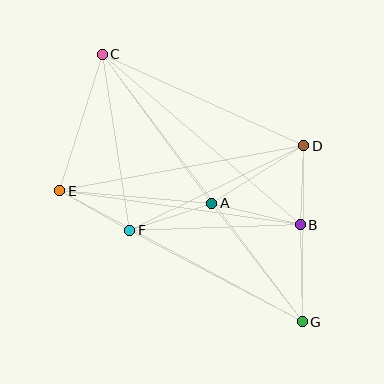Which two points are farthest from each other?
Points C and G are farthest from each other.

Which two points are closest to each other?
Points B and D are closest to each other.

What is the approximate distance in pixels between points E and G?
The distance between E and G is approximately 276 pixels.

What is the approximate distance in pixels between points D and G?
The distance between D and G is approximately 176 pixels.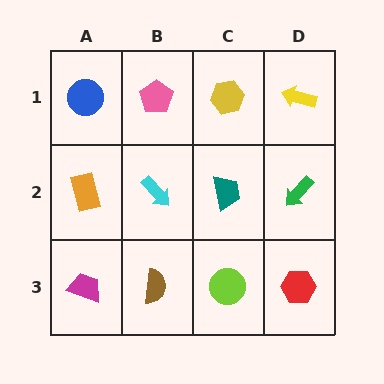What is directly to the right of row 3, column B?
A lime circle.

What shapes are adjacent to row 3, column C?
A teal trapezoid (row 2, column C), a brown semicircle (row 3, column B), a red hexagon (row 3, column D).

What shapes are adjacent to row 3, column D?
A green arrow (row 2, column D), a lime circle (row 3, column C).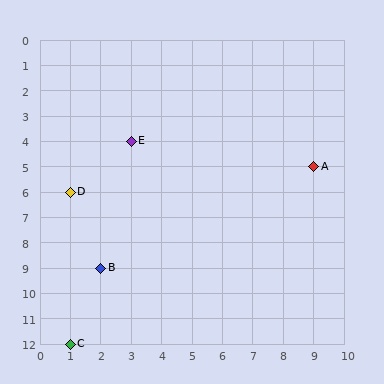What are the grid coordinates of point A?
Point A is at grid coordinates (9, 5).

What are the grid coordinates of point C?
Point C is at grid coordinates (1, 12).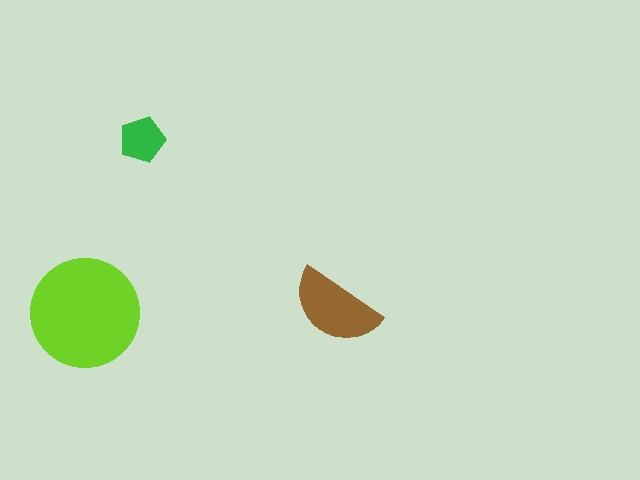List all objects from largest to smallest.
The lime circle, the brown semicircle, the green pentagon.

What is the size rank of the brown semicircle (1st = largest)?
2nd.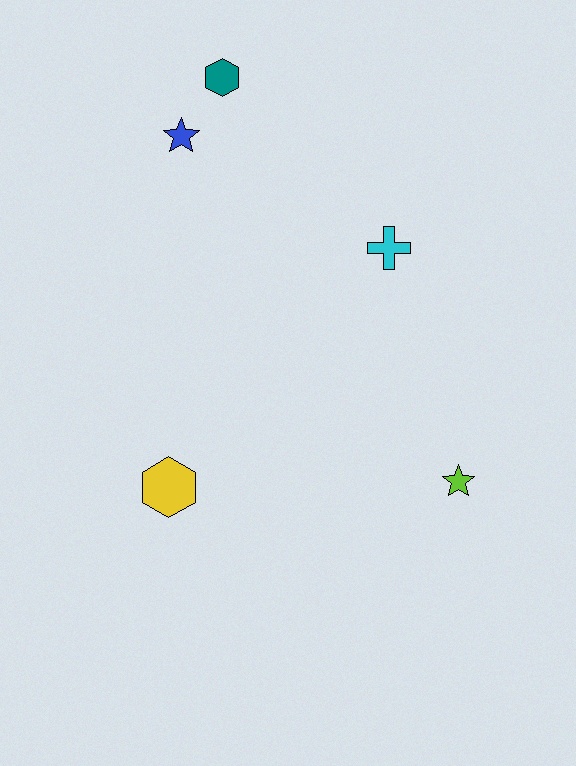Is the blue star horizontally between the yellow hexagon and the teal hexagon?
Yes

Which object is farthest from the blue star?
The lime star is farthest from the blue star.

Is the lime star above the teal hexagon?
No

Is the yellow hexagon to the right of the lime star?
No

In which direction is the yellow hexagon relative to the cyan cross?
The yellow hexagon is below the cyan cross.